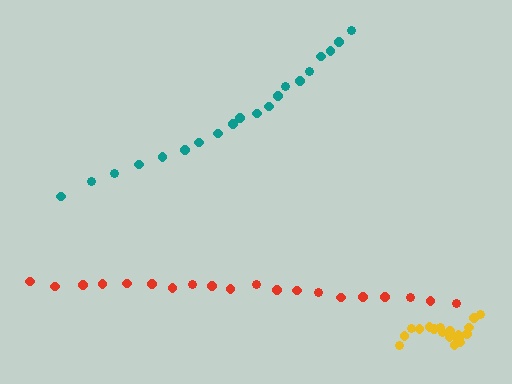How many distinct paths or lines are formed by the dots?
There are 3 distinct paths.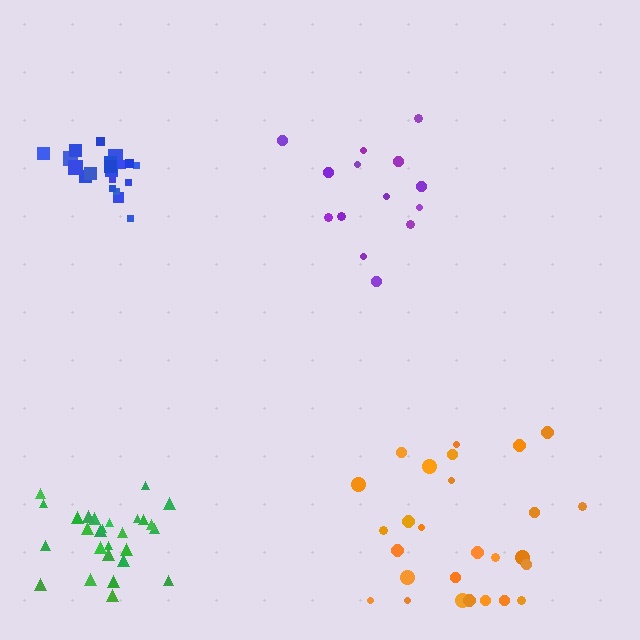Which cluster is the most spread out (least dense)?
Orange.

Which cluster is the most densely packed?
Blue.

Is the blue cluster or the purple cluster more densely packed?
Blue.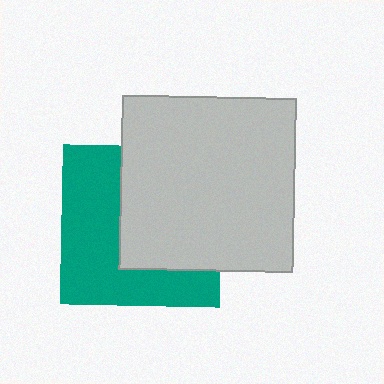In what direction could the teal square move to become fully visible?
The teal square could move left. That would shift it out from behind the light gray square entirely.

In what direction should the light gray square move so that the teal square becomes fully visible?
The light gray square should move right. That is the shortest direction to clear the overlap and leave the teal square fully visible.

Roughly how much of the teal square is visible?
About half of it is visible (roughly 51%).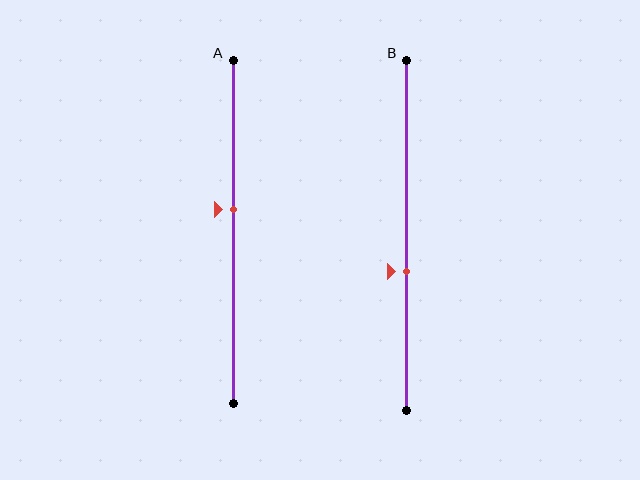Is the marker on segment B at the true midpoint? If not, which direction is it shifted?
No, the marker on segment B is shifted downward by about 10% of the segment length.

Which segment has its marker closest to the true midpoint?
Segment A has its marker closest to the true midpoint.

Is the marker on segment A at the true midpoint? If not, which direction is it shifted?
No, the marker on segment A is shifted upward by about 7% of the segment length.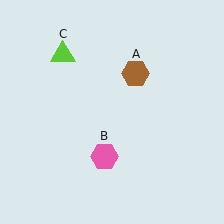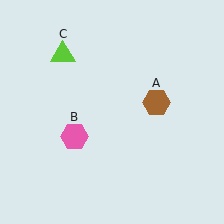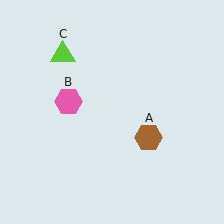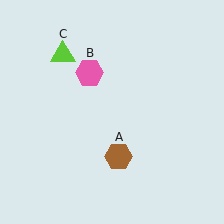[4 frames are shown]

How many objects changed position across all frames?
2 objects changed position: brown hexagon (object A), pink hexagon (object B).